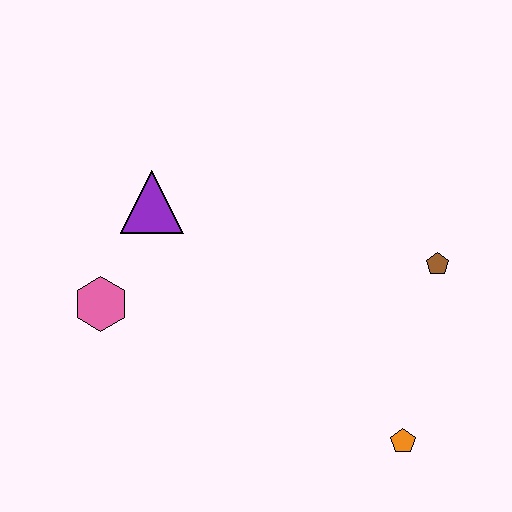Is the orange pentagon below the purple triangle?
Yes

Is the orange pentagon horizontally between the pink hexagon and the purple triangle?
No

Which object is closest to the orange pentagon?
The brown pentagon is closest to the orange pentagon.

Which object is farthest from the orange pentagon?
The purple triangle is farthest from the orange pentagon.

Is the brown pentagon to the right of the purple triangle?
Yes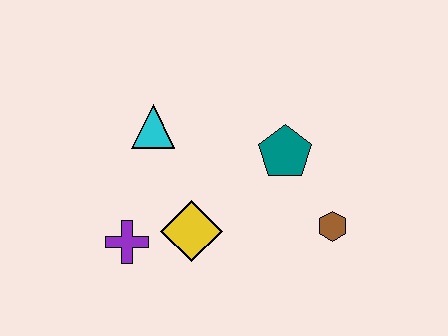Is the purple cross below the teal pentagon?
Yes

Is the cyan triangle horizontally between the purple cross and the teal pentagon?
Yes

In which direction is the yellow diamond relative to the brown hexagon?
The yellow diamond is to the left of the brown hexagon.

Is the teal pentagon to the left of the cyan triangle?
No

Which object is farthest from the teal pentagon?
The purple cross is farthest from the teal pentagon.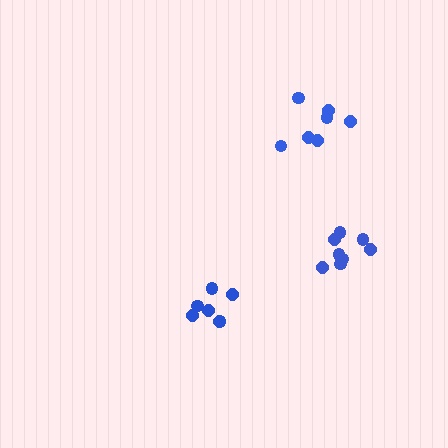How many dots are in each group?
Group 1: 8 dots, Group 2: 7 dots, Group 3: 7 dots (22 total).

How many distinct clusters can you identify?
There are 3 distinct clusters.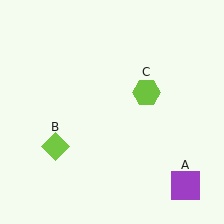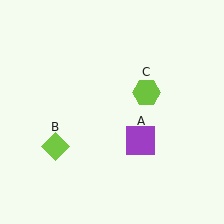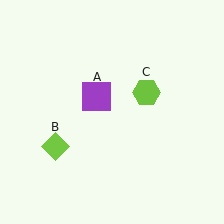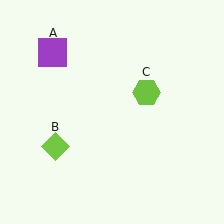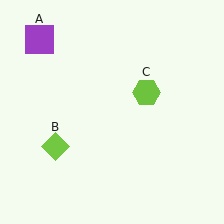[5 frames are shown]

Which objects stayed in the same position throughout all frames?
Lime diamond (object B) and lime hexagon (object C) remained stationary.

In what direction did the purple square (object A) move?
The purple square (object A) moved up and to the left.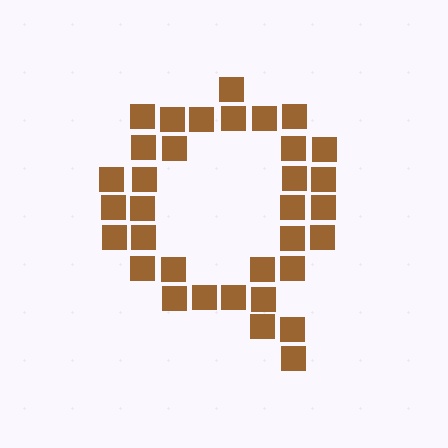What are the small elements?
The small elements are squares.